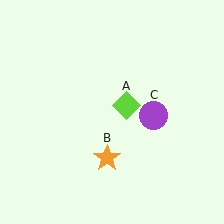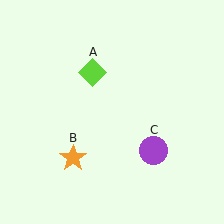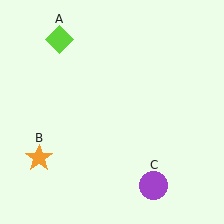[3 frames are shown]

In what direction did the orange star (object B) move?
The orange star (object B) moved left.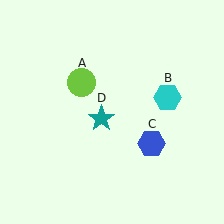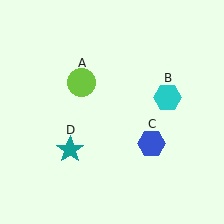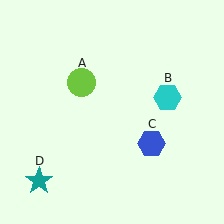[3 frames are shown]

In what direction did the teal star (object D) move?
The teal star (object D) moved down and to the left.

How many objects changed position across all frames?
1 object changed position: teal star (object D).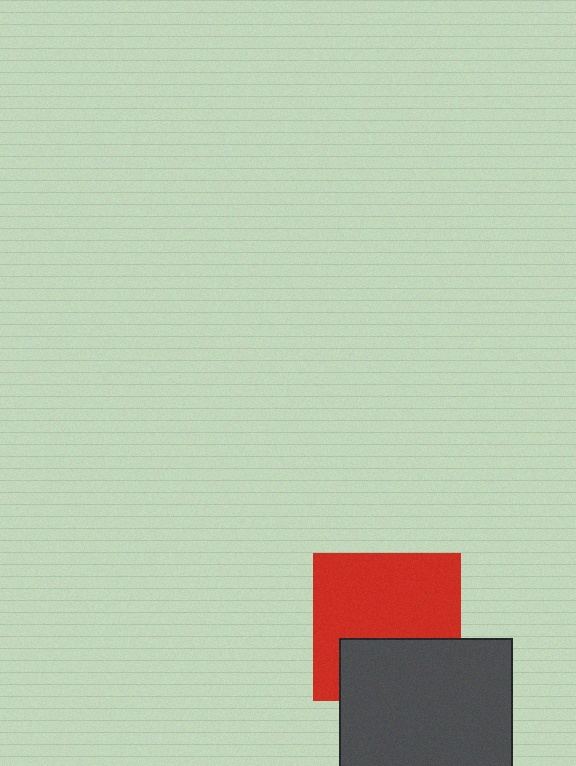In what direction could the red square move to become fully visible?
The red square could move up. That would shift it out from behind the dark gray rectangle entirely.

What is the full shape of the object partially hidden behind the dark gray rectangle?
The partially hidden object is a red square.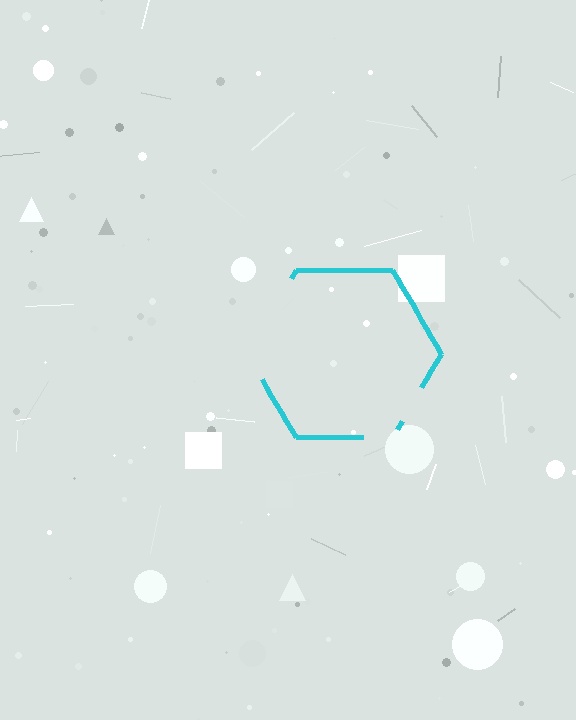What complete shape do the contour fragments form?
The contour fragments form a hexagon.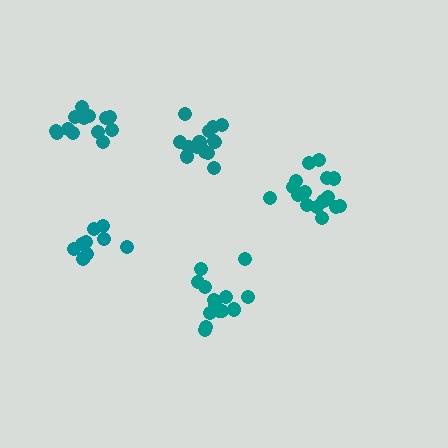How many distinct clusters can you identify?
There are 5 distinct clusters.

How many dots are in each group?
Group 1: 14 dots, Group 2: 16 dots, Group 3: 10 dots, Group 4: 13 dots, Group 5: 15 dots (68 total).